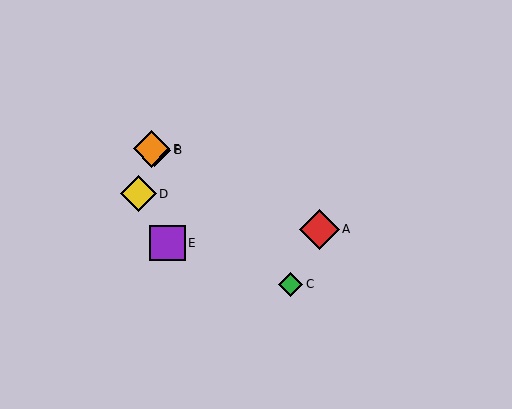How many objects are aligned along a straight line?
3 objects (A, B, F) are aligned along a straight line.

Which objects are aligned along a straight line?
Objects A, B, F are aligned along a straight line.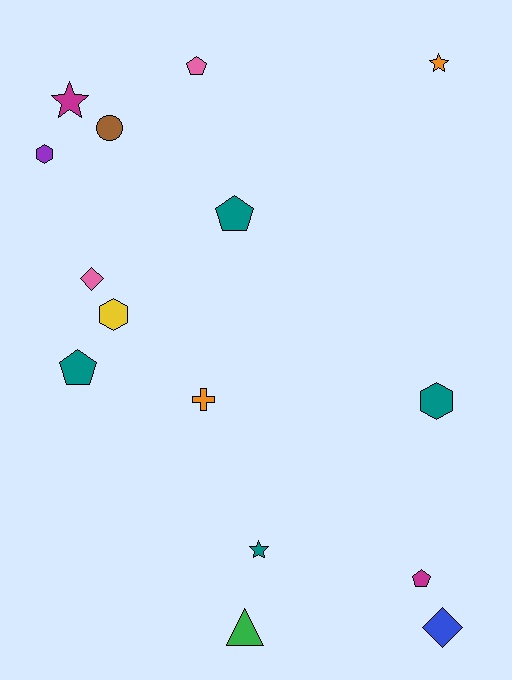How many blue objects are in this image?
There is 1 blue object.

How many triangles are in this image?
There is 1 triangle.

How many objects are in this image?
There are 15 objects.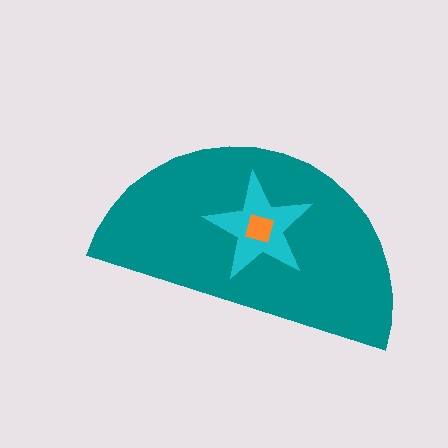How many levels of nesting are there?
3.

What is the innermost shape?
The orange square.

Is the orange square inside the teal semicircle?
Yes.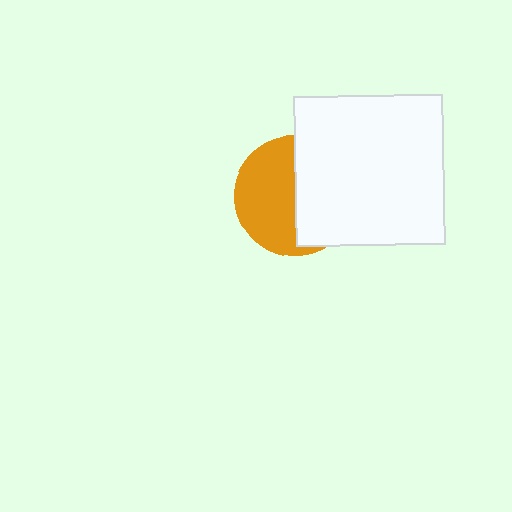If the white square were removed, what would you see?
You would see the complete orange circle.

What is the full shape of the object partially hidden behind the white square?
The partially hidden object is an orange circle.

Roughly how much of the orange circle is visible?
About half of it is visible (roughly 52%).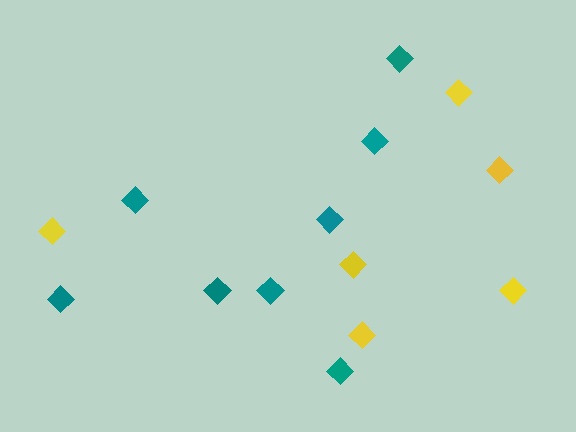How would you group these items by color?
There are 2 groups: one group of yellow diamonds (6) and one group of teal diamonds (8).